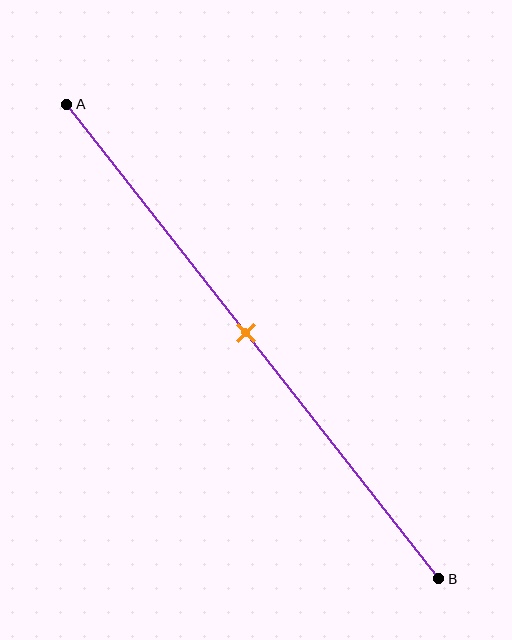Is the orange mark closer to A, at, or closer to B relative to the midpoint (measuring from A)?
The orange mark is approximately at the midpoint of segment AB.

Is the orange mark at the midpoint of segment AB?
Yes, the mark is approximately at the midpoint.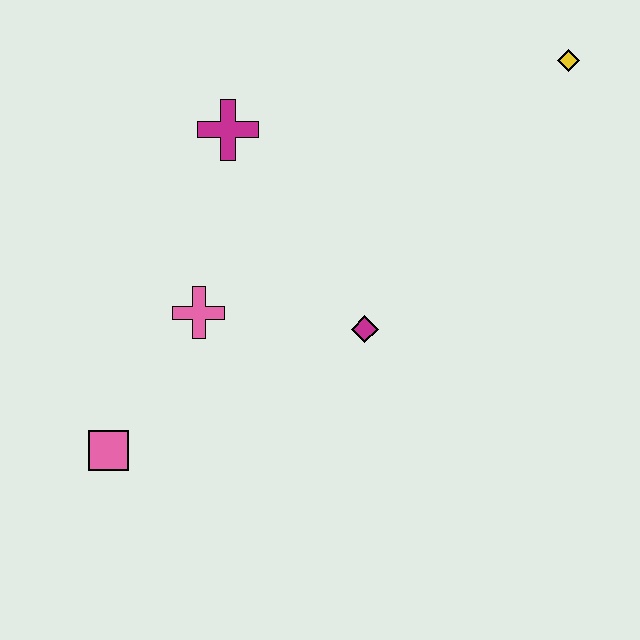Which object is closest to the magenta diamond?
The pink cross is closest to the magenta diamond.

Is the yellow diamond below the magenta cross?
No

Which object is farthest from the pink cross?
The yellow diamond is farthest from the pink cross.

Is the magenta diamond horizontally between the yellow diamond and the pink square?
Yes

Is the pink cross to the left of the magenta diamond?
Yes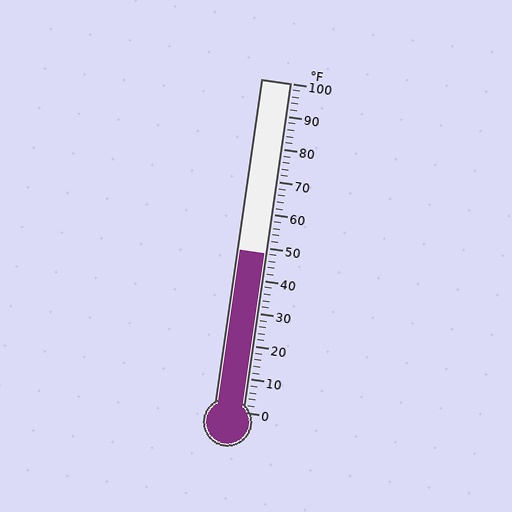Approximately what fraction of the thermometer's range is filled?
The thermometer is filled to approximately 50% of its range.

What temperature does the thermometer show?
The thermometer shows approximately 48°F.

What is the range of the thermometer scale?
The thermometer scale ranges from 0°F to 100°F.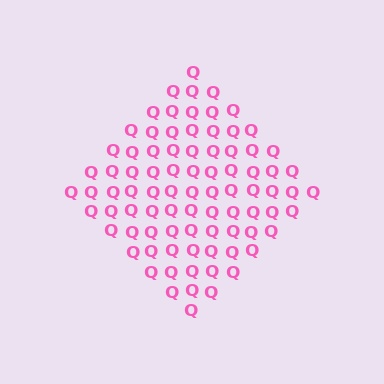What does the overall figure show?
The overall figure shows a diamond.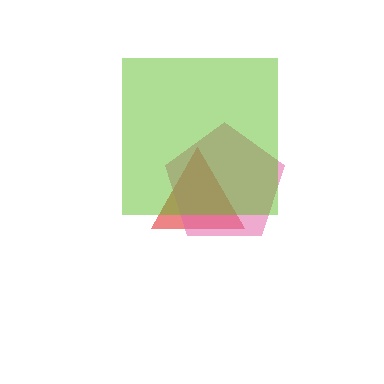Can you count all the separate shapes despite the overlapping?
Yes, there are 3 separate shapes.